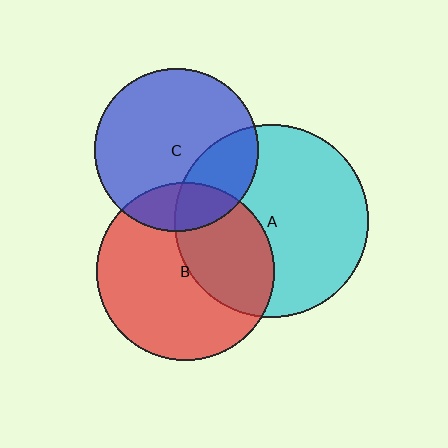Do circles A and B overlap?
Yes.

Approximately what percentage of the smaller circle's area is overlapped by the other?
Approximately 40%.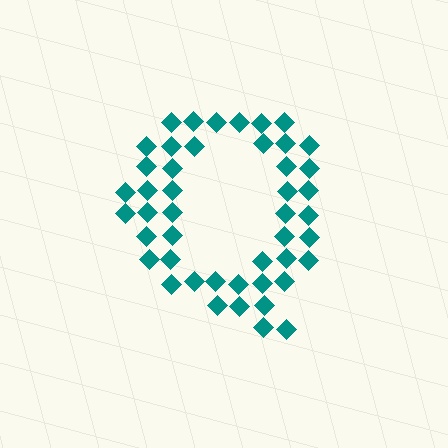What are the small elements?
The small elements are diamonds.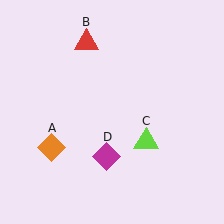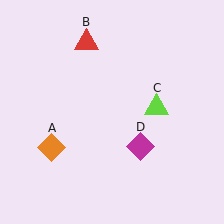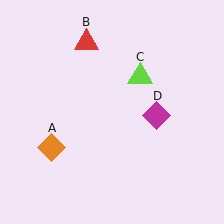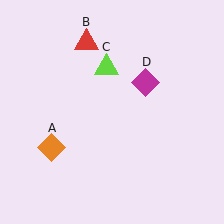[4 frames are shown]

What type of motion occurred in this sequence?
The lime triangle (object C), magenta diamond (object D) rotated counterclockwise around the center of the scene.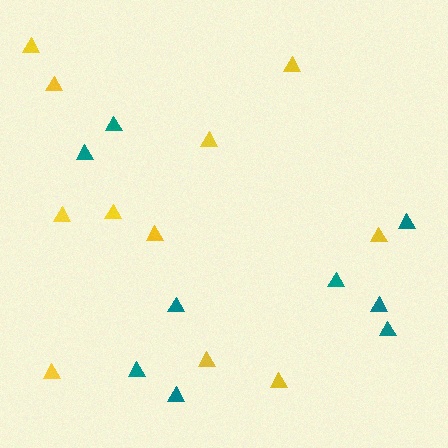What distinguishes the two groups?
There are 2 groups: one group of yellow triangles (11) and one group of teal triangles (9).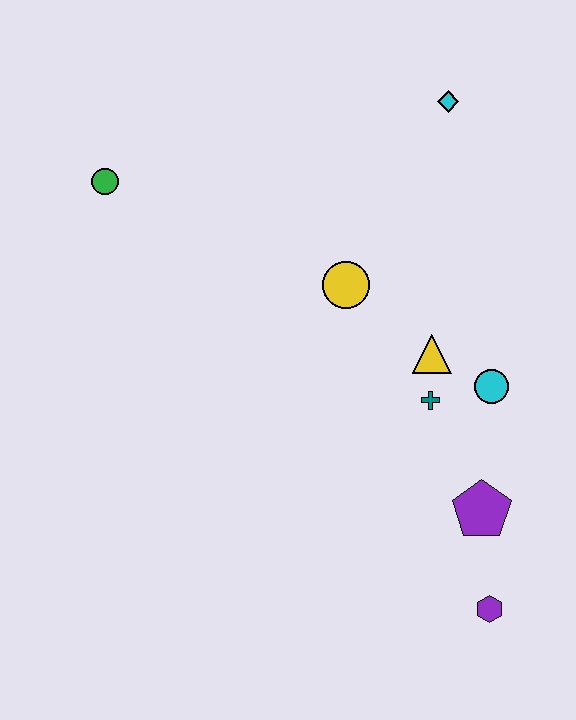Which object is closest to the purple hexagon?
The purple pentagon is closest to the purple hexagon.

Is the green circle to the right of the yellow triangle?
No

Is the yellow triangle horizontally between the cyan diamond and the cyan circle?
No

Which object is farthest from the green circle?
The purple hexagon is farthest from the green circle.